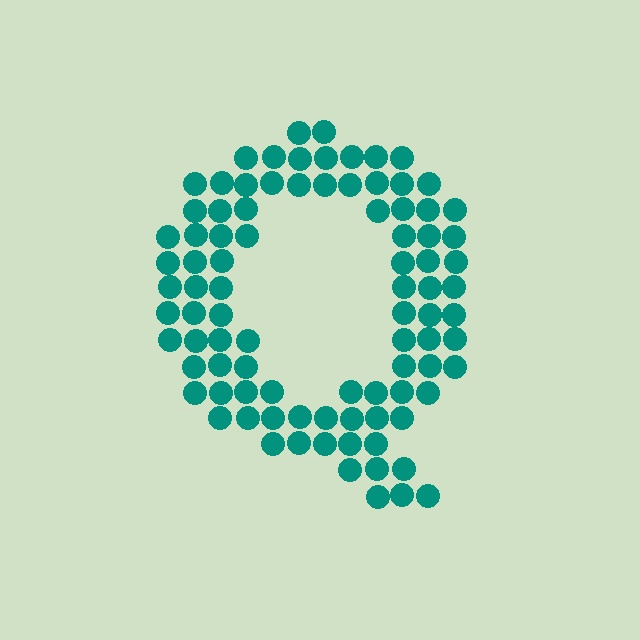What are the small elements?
The small elements are circles.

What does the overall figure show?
The overall figure shows the letter Q.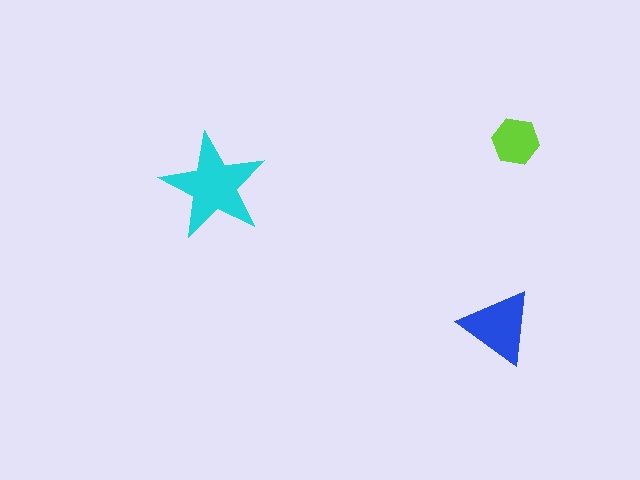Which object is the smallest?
The lime hexagon.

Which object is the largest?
The cyan star.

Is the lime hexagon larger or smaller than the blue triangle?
Smaller.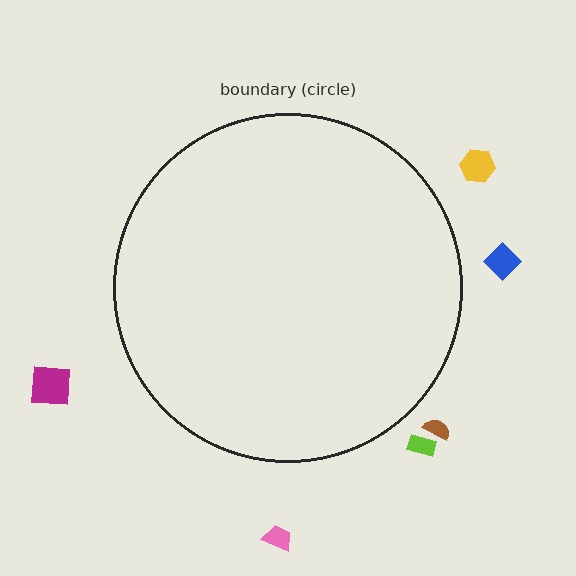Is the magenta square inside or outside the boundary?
Outside.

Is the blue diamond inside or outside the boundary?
Outside.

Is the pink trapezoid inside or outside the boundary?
Outside.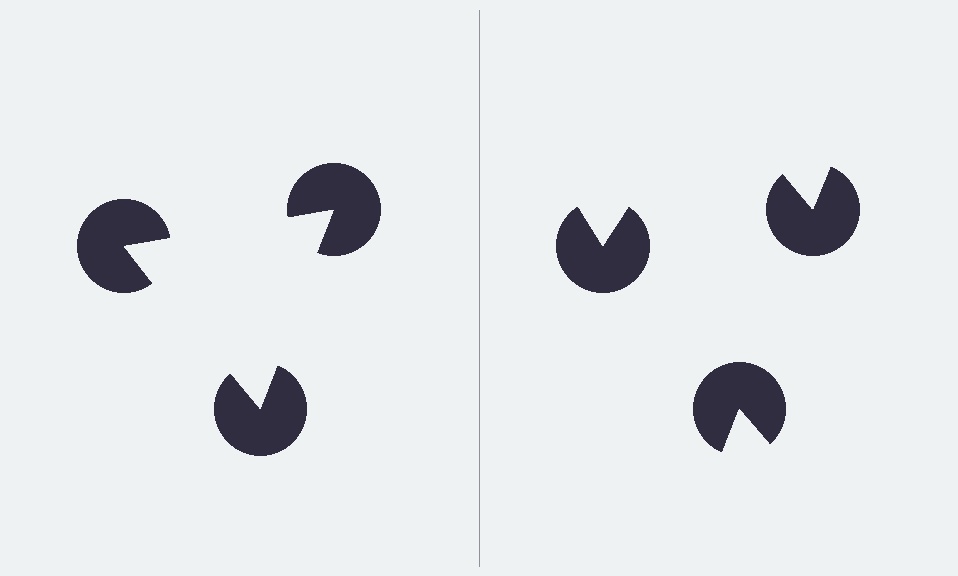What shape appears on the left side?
An illusory triangle.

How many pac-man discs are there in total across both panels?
6 — 3 on each side.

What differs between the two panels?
The pac-man discs are positioned identically on both sides; only the wedge orientations differ. On the left they align to a triangle; on the right they are misaligned.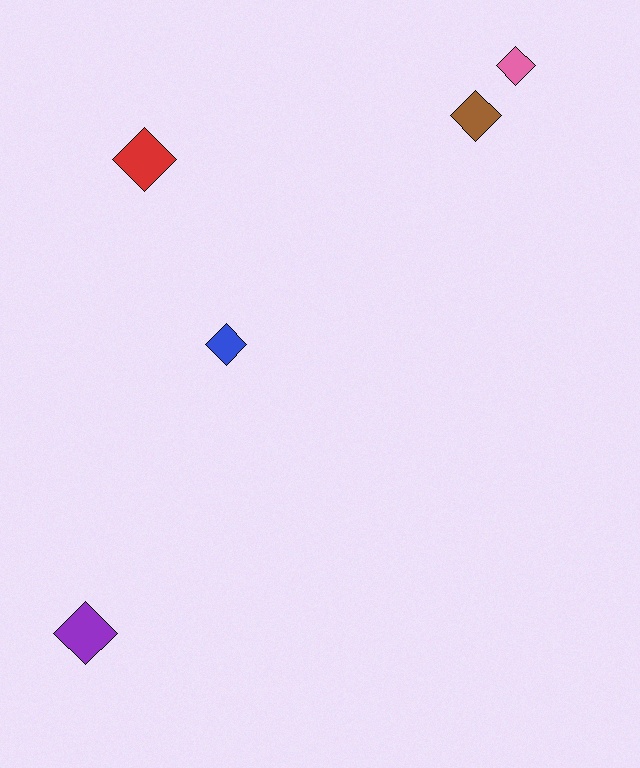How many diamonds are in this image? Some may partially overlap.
There are 5 diamonds.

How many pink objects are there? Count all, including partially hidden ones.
There is 1 pink object.